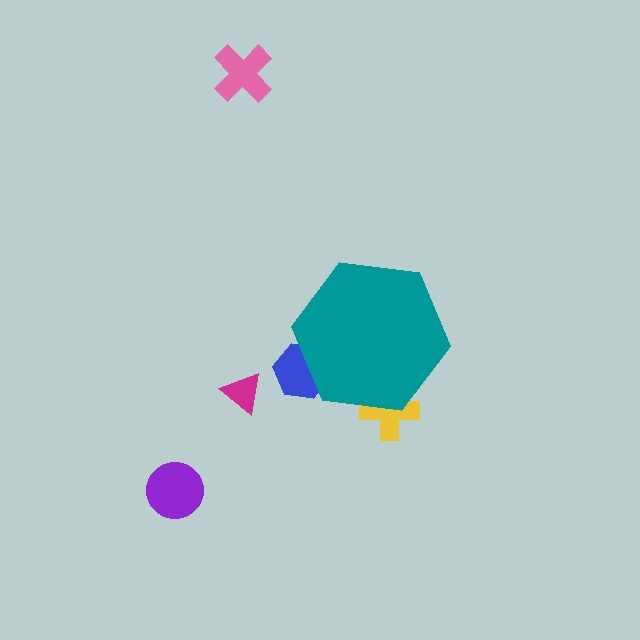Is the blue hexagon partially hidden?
Yes, the blue hexagon is partially hidden behind the teal hexagon.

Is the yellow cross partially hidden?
Yes, the yellow cross is partially hidden behind the teal hexagon.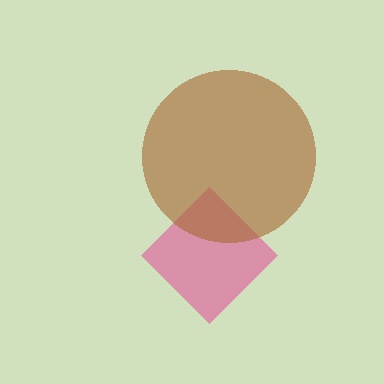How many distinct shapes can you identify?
There are 2 distinct shapes: a pink diamond, a brown circle.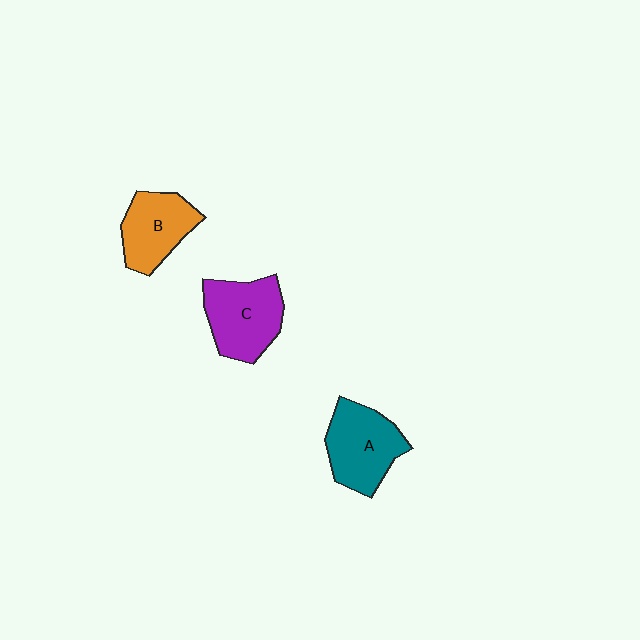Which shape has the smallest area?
Shape B (orange).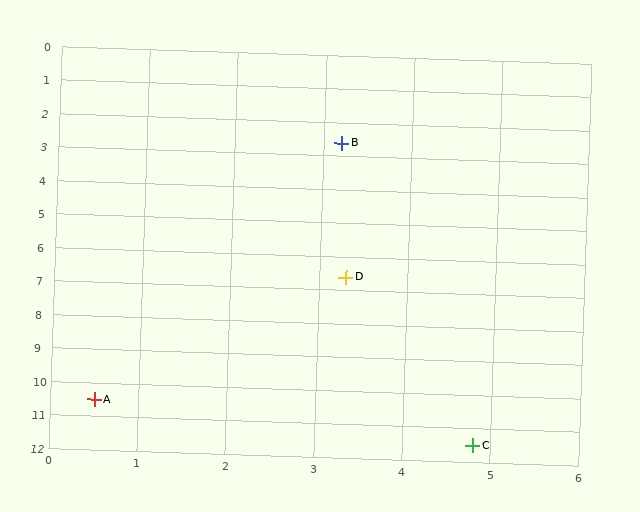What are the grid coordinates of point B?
Point B is at approximately (3.2, 2.6).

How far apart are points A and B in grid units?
Points A and B are about 8.3 grid units apart.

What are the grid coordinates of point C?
Point C is at approximately (4.8, 11.5).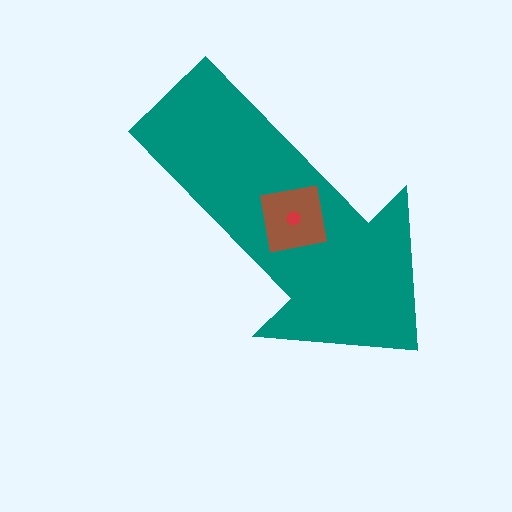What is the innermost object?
The red hexagon.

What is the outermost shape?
The teal arrow.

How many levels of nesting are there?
3.